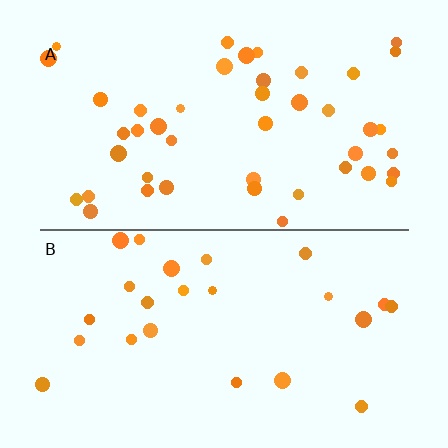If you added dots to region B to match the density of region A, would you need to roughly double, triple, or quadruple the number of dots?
Approximately double.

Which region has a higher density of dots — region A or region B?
A (the top).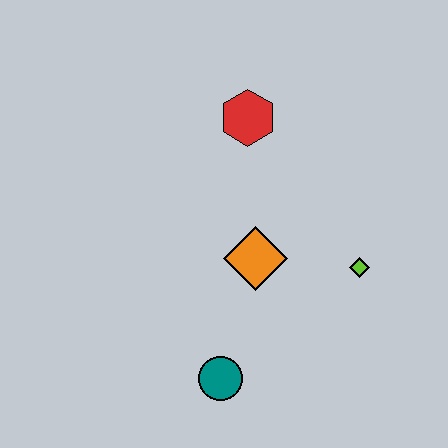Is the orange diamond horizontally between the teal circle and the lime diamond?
Yes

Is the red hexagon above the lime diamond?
Yes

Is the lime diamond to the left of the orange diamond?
No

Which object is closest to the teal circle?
The orange diamond is closest to the teal circle.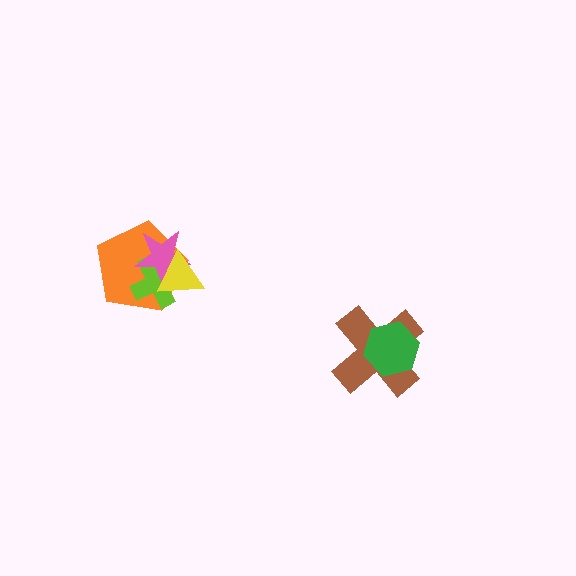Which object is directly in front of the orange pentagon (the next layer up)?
The lime cross is directly in front of the orange pentagon.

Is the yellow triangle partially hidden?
No, no other shape covers it.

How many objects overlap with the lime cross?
3 objects overlap with the lime cross.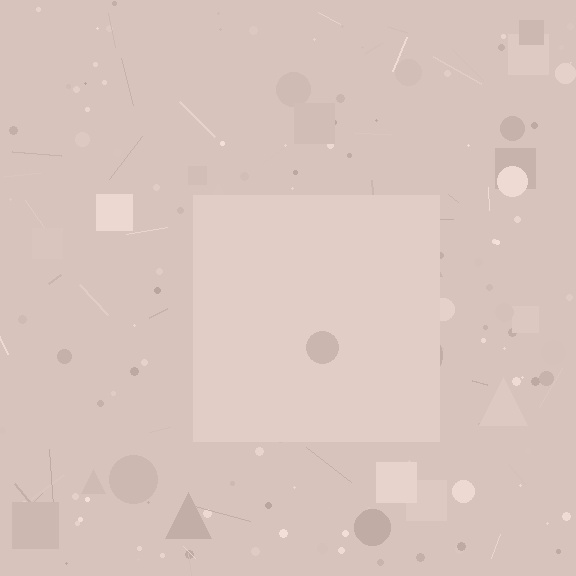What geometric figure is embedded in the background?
A square is embedded in the background.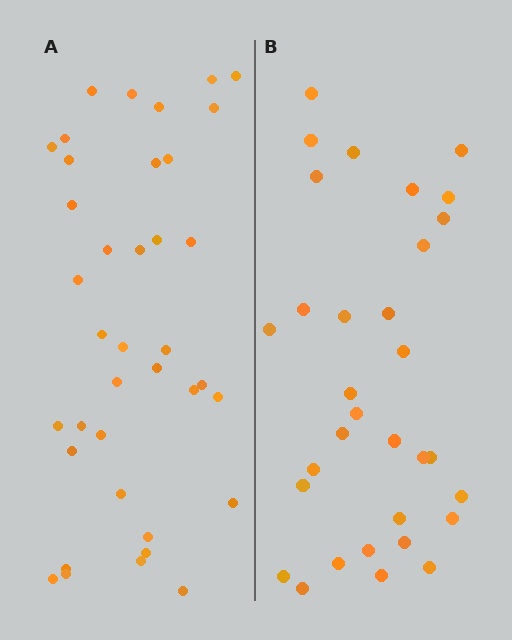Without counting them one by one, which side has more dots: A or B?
Region A (the left region) has more dots.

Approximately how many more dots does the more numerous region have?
Region A has about 6 more dots than region B.